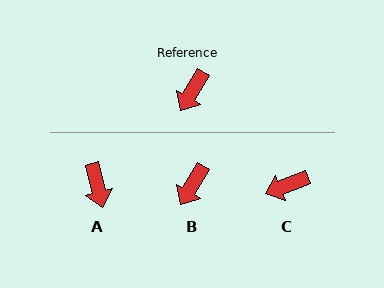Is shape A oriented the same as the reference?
No, it is off by about 45 degrees.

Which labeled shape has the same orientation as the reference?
B.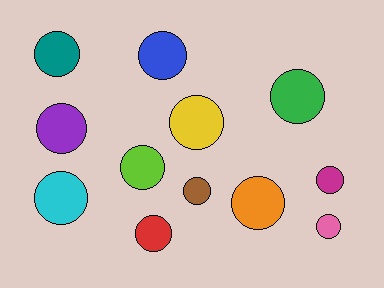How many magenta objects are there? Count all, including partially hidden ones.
There is 1 magenta object.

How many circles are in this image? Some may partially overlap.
There are 12 circles.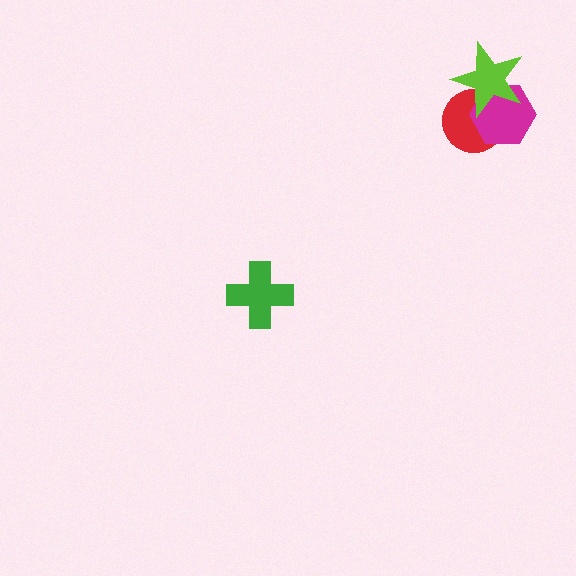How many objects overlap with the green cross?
0 objects overlap with the green cross.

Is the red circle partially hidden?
Yes, it is partially covered by another shape.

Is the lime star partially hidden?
No, no other shape covers it.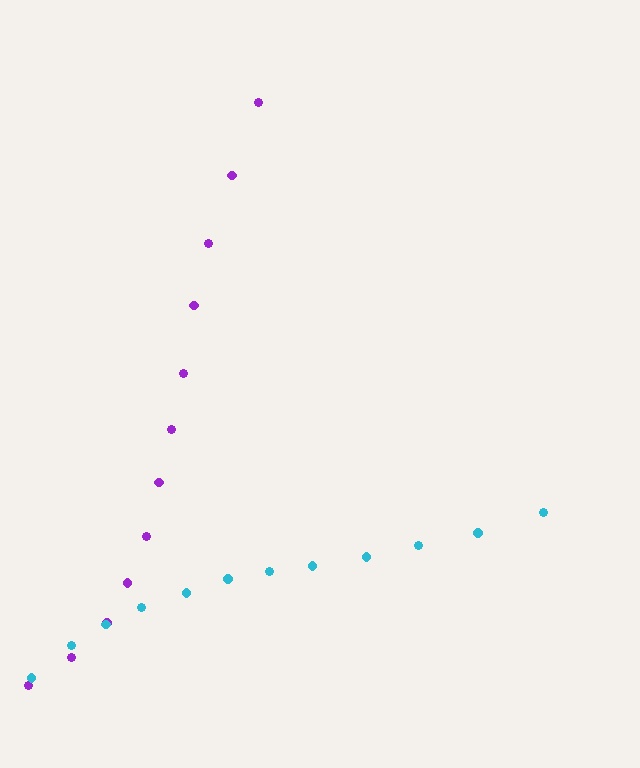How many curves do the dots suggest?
There are 2 distinct paths.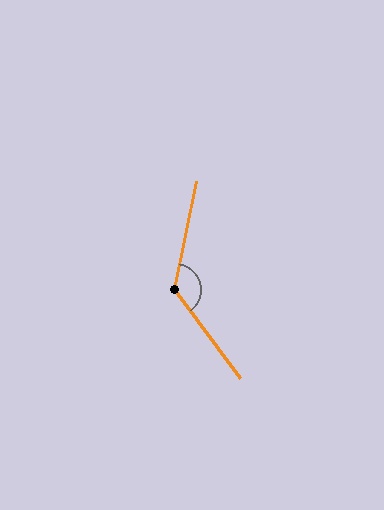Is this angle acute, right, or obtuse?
It is obtuse.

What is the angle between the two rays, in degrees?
Approximately 132 degrees.